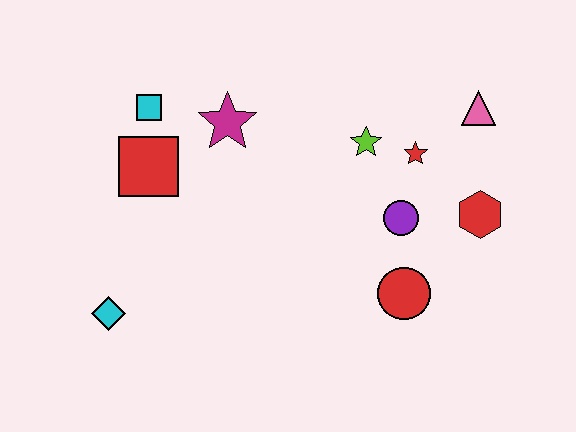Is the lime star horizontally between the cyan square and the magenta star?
No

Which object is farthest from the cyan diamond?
The pink triangle is farthest from the cyan diamond.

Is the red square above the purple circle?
Yes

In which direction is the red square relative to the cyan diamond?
The red square is above the cyan diamond.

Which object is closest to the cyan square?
The red square is closest to the cyan square.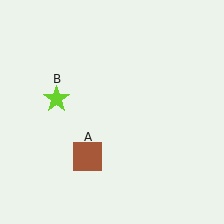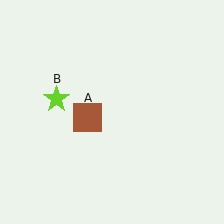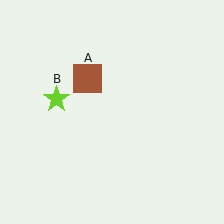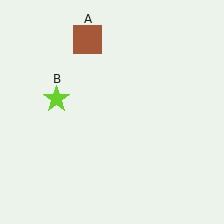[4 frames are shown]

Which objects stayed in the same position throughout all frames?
Lime star (object B) remained stationary.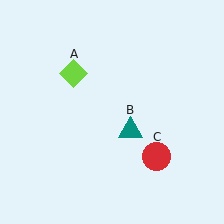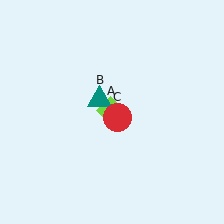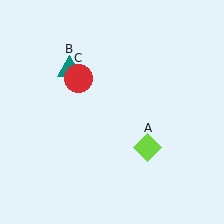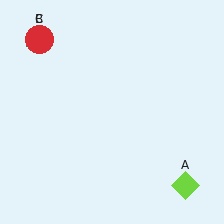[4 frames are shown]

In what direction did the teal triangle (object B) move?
The teal triangle (object B) moved up and to the left.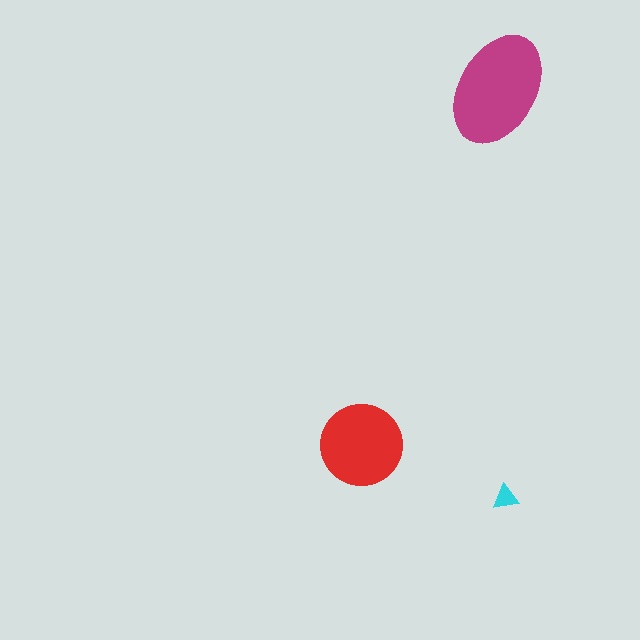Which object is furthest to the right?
The cyan triangle is rightmost.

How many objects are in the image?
There are 3 objects in the image.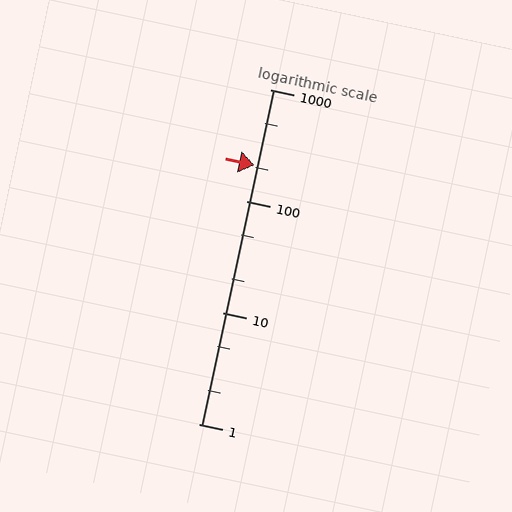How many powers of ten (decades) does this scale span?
The scale spans 3 decades, from 1 to 1000.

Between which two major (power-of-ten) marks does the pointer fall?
The pointer is between 100 and 1000.